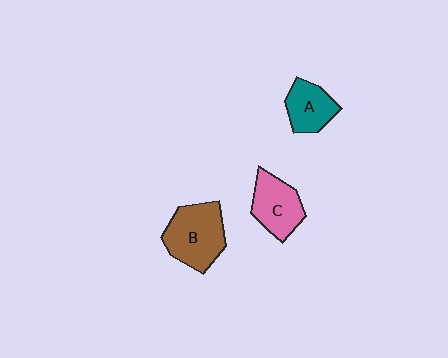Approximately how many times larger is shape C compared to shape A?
Approximately 1.2 times.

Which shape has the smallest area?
Shape A (teal).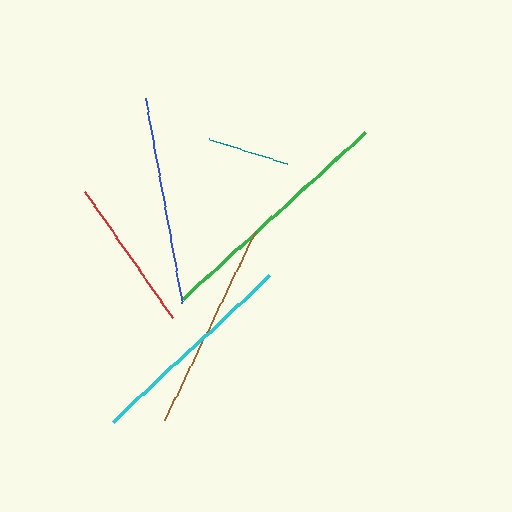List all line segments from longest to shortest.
From longest to shortest: green, cyan, brown, blue, red, teal.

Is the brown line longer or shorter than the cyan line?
The cyan line is longer than the brown line.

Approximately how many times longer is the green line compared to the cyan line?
The green line is approximately 1.2 times the length of the cyan line.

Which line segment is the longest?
The green line is the longest at approximately 247 pixels.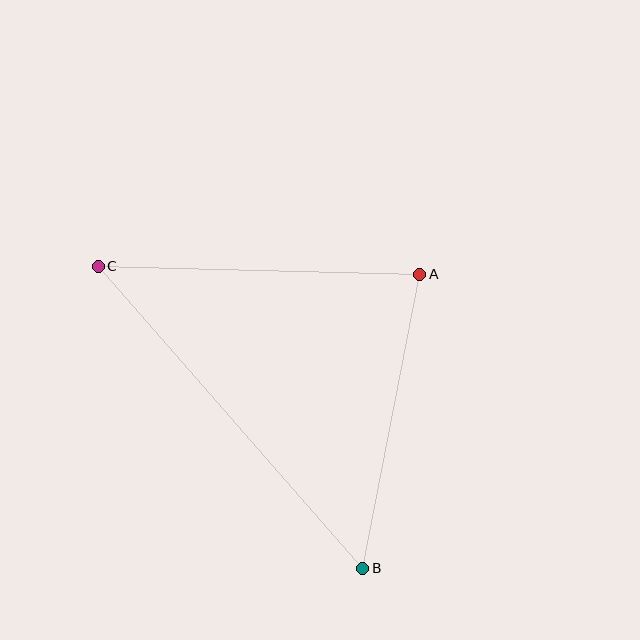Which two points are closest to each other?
Points A and B are closest to each other.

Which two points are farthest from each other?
Points B and C are farthest from each other.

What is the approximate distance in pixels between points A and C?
The distance between A and C is approximately 322 pixels.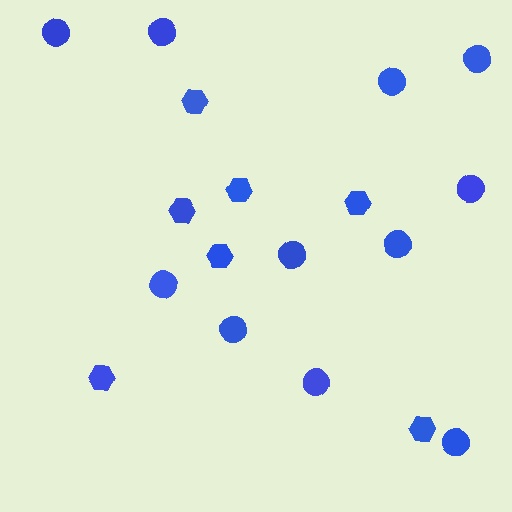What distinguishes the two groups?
There are 2 groups: one group of hexagons (7) and one group of circles (11).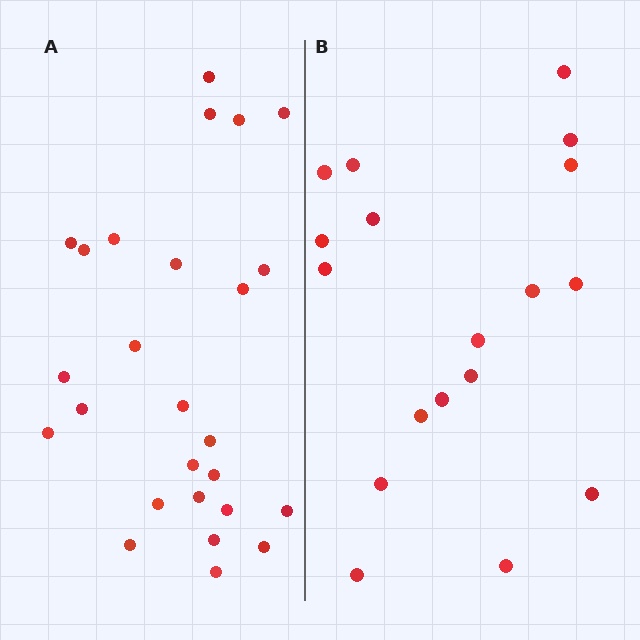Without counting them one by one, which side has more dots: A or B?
Region A (the left region) has more dots.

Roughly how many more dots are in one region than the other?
Region A has roughly 8 or so more dots than region B.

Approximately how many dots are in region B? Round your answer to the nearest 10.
About 20 dots. (The exact count is 18, which rounds to 20.)